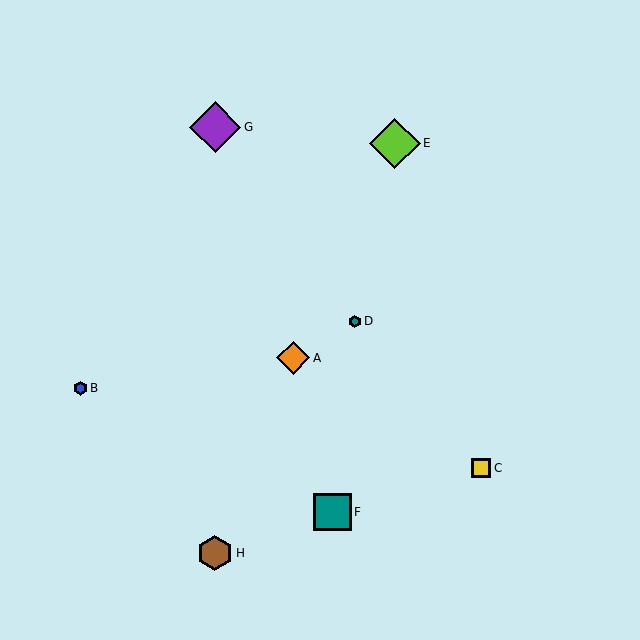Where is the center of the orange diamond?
The center of the orange diamond is at (293, 358).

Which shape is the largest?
The purple diamond (labeled G) is the largest.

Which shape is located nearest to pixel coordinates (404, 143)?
The lime diamond (labeled E) at (395, 143) is nearest to that location.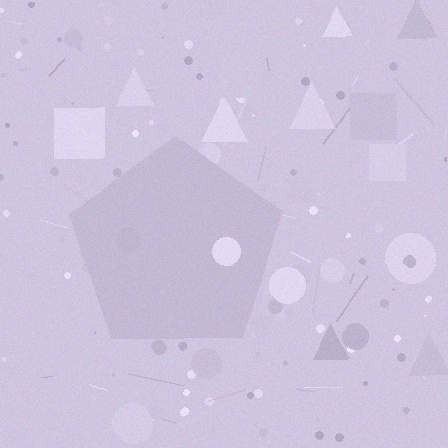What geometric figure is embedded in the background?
A pentagon is embedded in the background.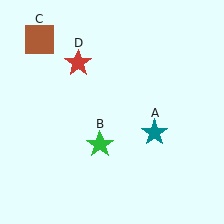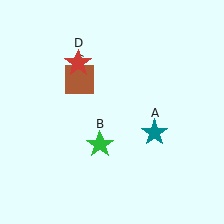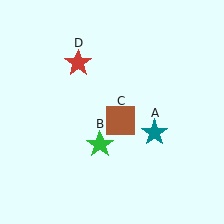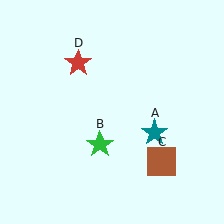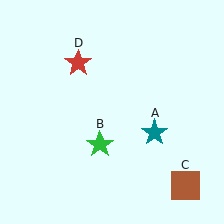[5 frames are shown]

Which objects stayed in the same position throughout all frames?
Teal star (object A) and green star (object B) and red star (object D) remained stationary.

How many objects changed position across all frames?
1 object changed position: brown square (object C).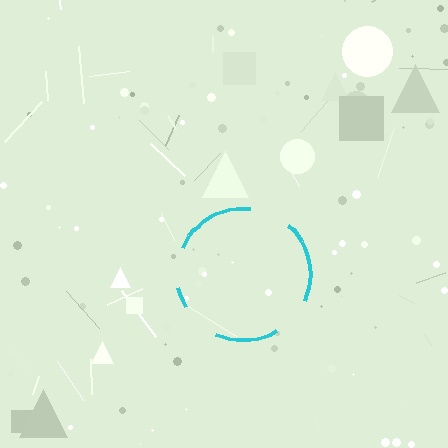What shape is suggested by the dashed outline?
The dashed outline suggests a circle.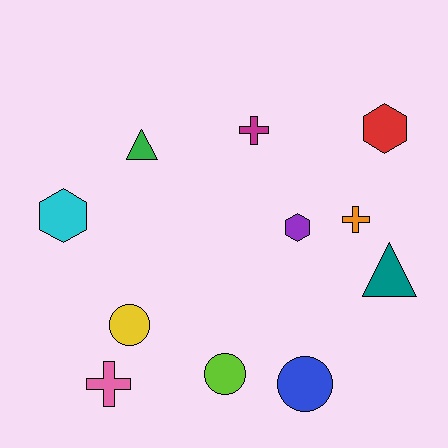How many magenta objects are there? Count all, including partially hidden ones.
There is 1 magenta object.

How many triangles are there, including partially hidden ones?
There are 2 triangles.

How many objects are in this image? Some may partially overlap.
There are 11 objects.